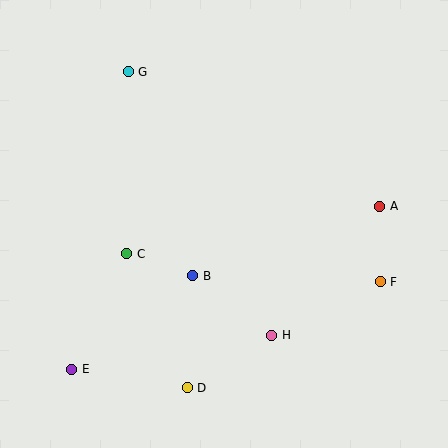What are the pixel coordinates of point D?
Point D is at (187, 388).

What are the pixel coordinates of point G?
Point G is at (128, 72).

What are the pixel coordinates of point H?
Point H is at (272, 335).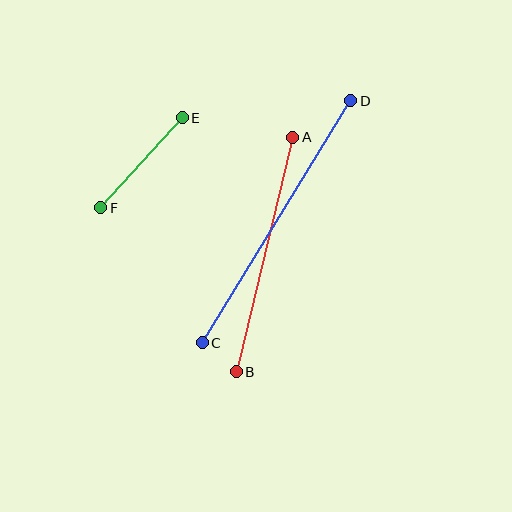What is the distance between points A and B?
The distance is approximately 241 pixels.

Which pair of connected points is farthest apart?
Points C and D are farthest apart.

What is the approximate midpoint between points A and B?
The midpoint is at approximately (264, 254) pixels.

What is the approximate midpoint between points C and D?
The midpoint is at approximately (276, 222) pixels.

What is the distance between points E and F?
The distance is approximately 121 pixels.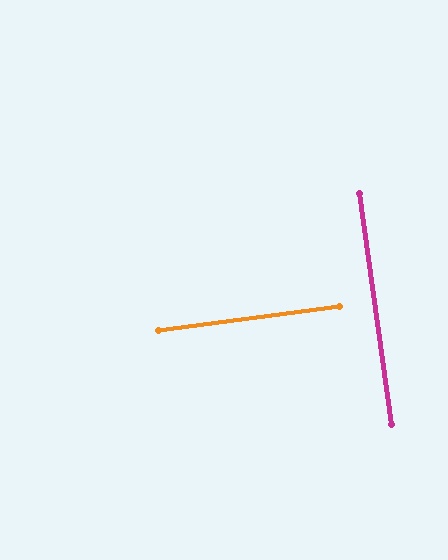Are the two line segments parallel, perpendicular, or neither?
Perpendicular — they meet at approximately 90°.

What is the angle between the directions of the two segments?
Approximately 90 degrees.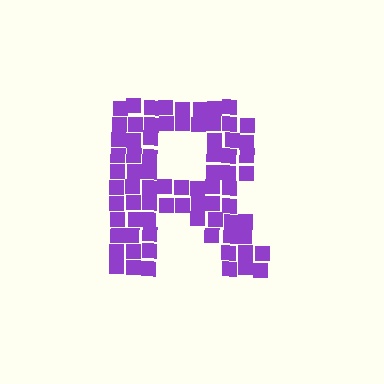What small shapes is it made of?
It is made of small squares.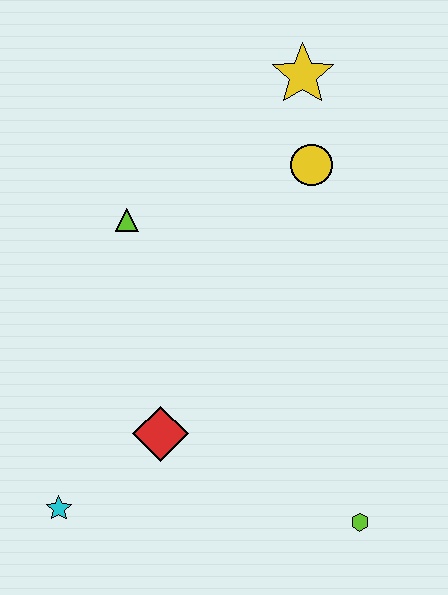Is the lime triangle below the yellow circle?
Yes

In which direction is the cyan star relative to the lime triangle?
The cyan star is below the lime triangle.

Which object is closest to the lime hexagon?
The red diamond is closest to the lime hexagon.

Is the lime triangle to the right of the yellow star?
No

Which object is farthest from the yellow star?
The cyan star is farthest from the yellow star.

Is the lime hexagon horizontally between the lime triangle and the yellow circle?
No